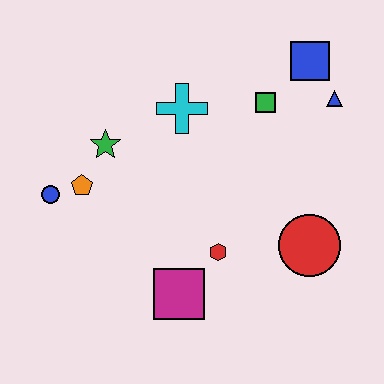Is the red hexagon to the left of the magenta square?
No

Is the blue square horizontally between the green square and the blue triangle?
Yes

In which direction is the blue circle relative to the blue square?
The blue circle is to the left of the blue square.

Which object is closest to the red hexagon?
The magenta square is closest to the red hexagon.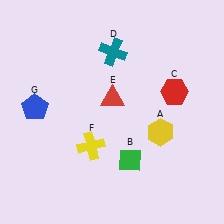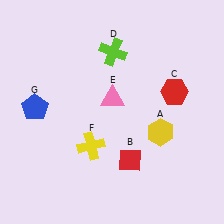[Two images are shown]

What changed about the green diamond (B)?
In Image 1, B is green. In Image 2, it changed to red.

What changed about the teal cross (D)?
In Image 1, D is teal. In Image 2, it changed to lime.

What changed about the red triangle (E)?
In Image 1, E is red. In Image 2, it changed to pink.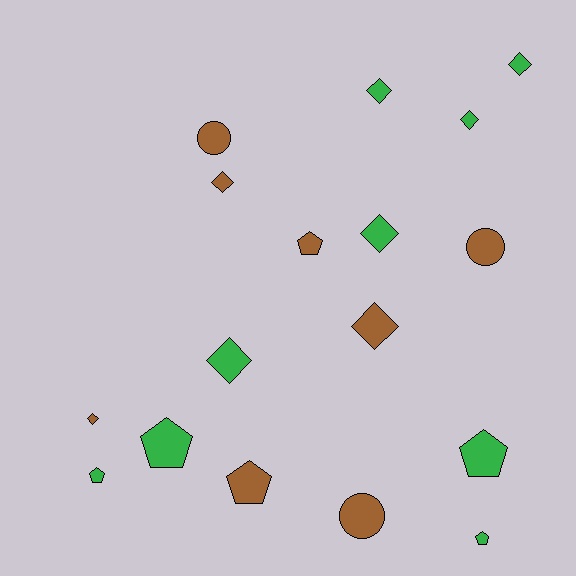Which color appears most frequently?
Green, with 9 objects.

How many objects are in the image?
There are 17 objects.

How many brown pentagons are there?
There are 2 brown pentagons.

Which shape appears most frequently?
Diamond, with 8 objects.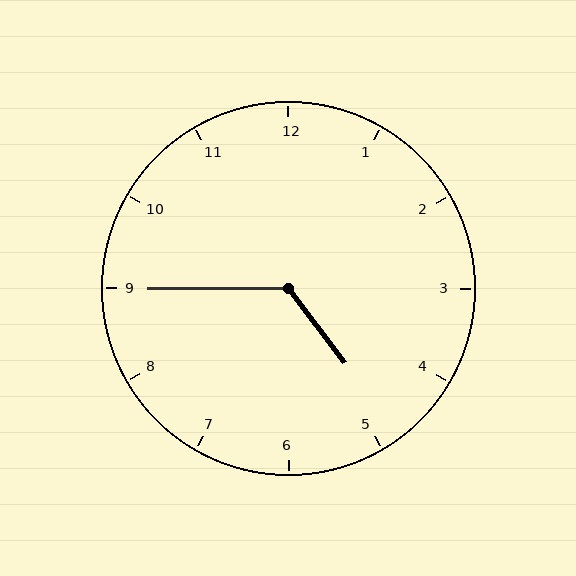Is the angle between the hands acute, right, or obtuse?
It is obtuse.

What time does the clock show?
4:45.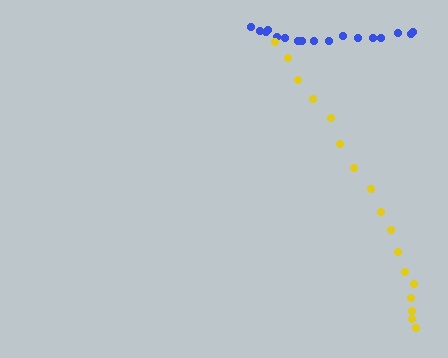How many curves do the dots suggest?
There are 2 distinct paths.